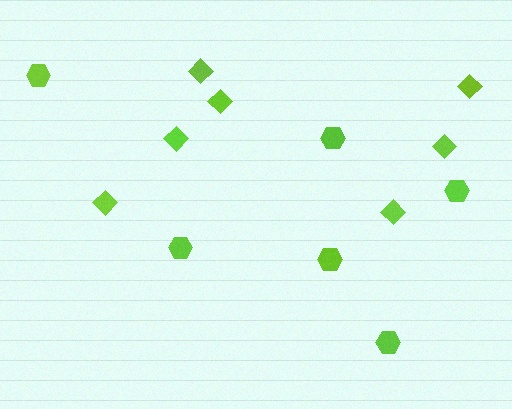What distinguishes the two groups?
There are 2 groups: one group of diamonds (7) and one group of hexagons (6).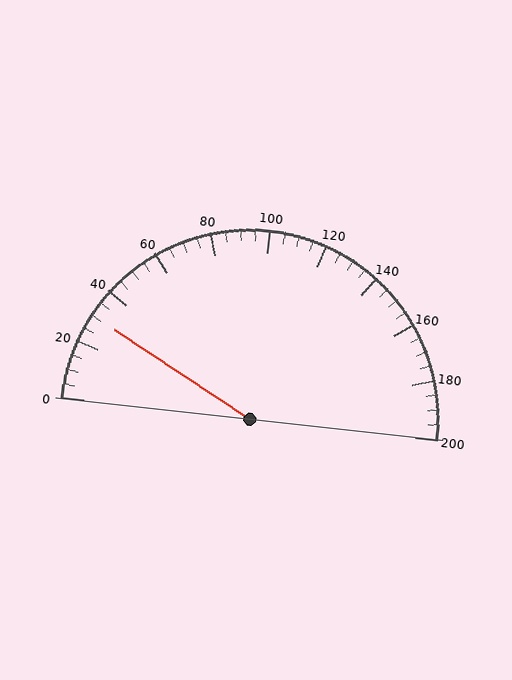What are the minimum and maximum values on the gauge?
The gauge ranges from 0 to 200.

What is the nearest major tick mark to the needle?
The nearest major tick mark is 40.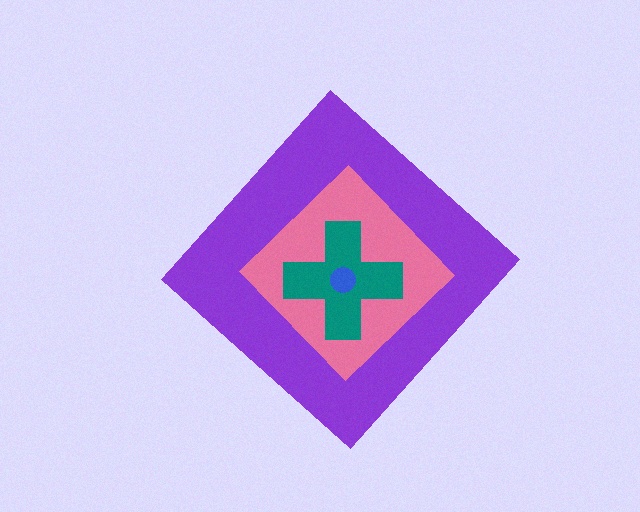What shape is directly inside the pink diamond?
The teal cross.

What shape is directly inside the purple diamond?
The pink diamond.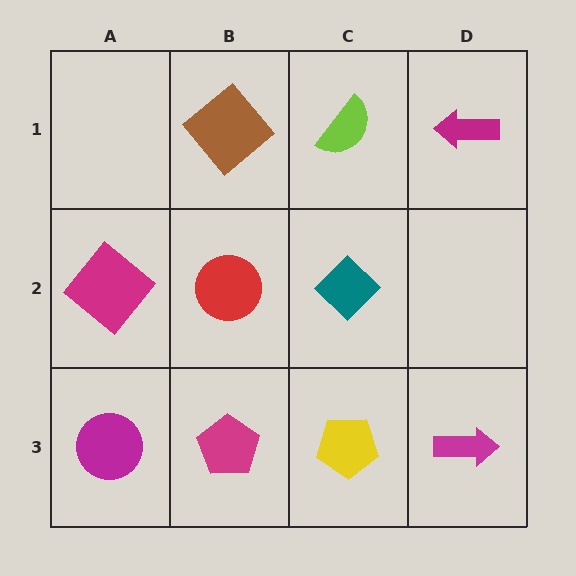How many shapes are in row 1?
3 shapes.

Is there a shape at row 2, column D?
No, that cell is empty.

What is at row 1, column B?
A brown diamond.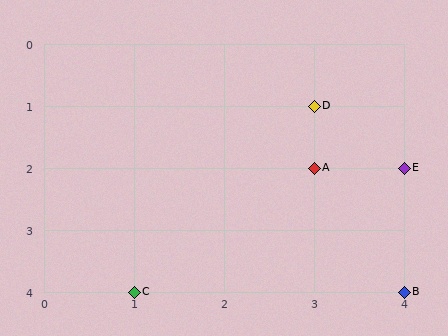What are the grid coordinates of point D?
Point D is at grid coordinates (3, 1).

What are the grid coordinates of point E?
Point E is at grid coordinates (4, 2).